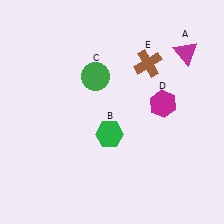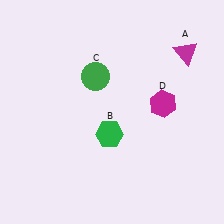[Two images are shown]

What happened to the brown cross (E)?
The brown cross (E) was removed in Image 2. It was in the top-right area of Image 1.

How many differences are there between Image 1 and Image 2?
There is 1 difference between the two images.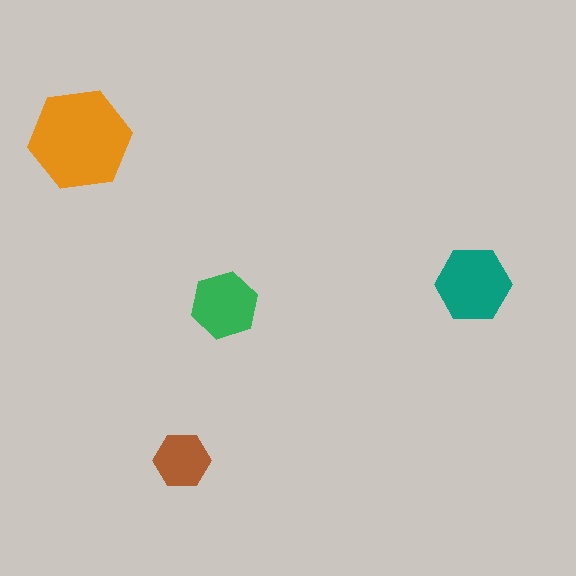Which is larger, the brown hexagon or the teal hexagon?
The teal one.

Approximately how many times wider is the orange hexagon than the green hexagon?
About 1.5 times wider.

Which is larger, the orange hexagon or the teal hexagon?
The orange one.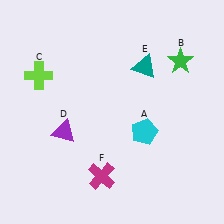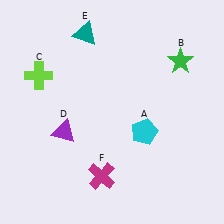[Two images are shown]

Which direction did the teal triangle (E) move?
The teal triangle (E) moved left.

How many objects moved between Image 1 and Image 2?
1 object moved between the two images.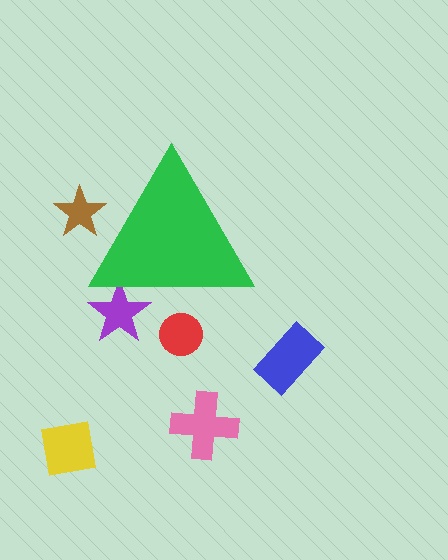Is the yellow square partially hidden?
No, the yellow square is fully visible.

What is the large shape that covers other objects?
A green triangle.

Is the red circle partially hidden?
Yes, the red circle is partially hidden behind the green triangle.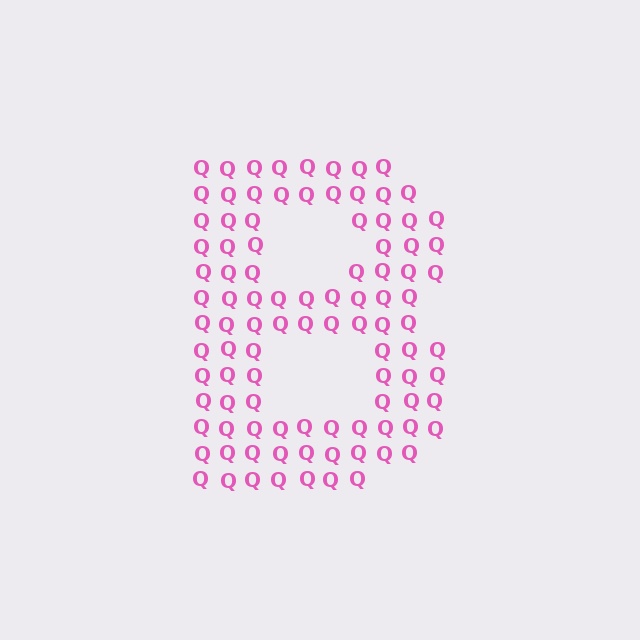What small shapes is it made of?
It is made of small letter Q's.